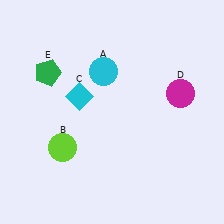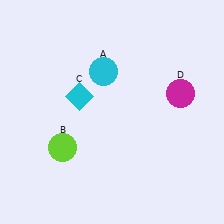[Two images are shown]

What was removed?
The green pentagon (E) was removed in Image 2.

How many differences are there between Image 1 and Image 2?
There is 1 difference between the two images.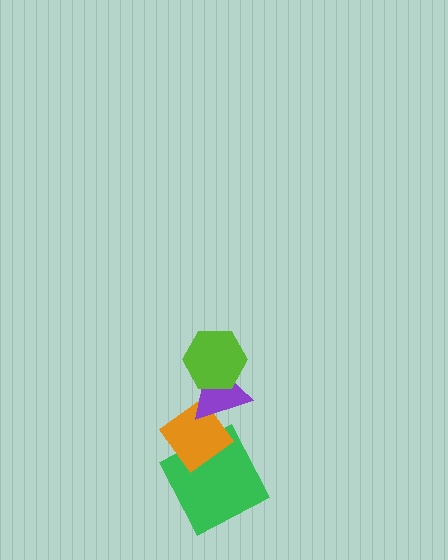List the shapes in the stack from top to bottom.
From top to bottom: the lime hexagon, the purple triangle, the orange diamond, the green square.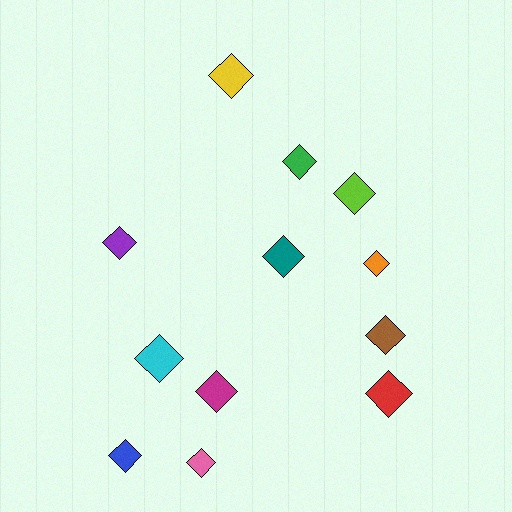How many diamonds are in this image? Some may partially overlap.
There are 12 diamonds.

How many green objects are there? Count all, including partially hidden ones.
There is 1 green object.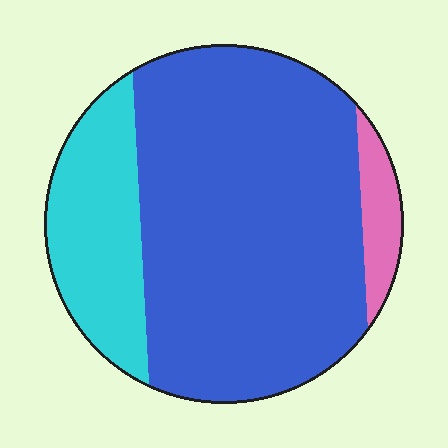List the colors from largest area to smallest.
From largest to smallest: blue, cyan, pink.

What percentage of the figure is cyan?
Cyan takes up less than a quarter of the figure.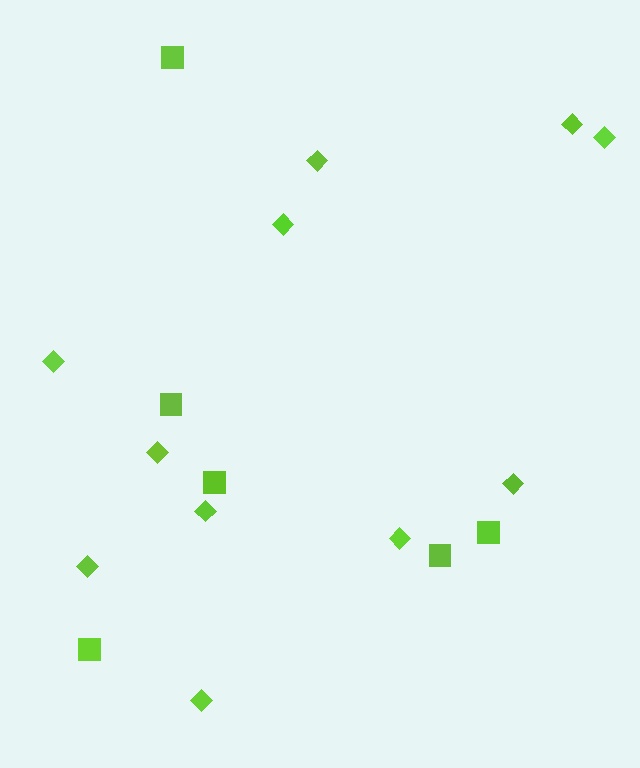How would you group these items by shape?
There are 2 groups: one group of squares (6) and one group of diamonds (11).